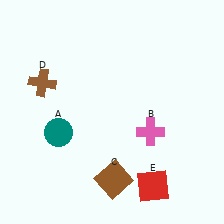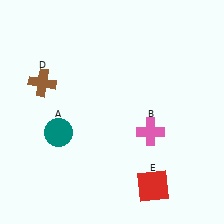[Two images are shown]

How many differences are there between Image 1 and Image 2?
There is 1 difference between the two images.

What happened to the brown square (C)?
The brown square (C) was removed in Image 2. It was in the bottom-right area of Image 1.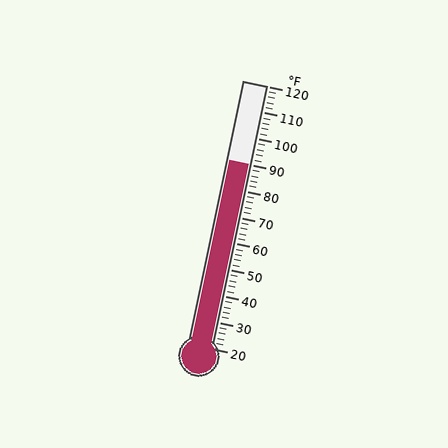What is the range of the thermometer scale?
The thermometer scale ranges from 20°F to 120°F.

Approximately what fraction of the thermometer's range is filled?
The thermometer is filled to approximately 70% of its range.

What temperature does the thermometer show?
The thermometer shows approximately 90°F.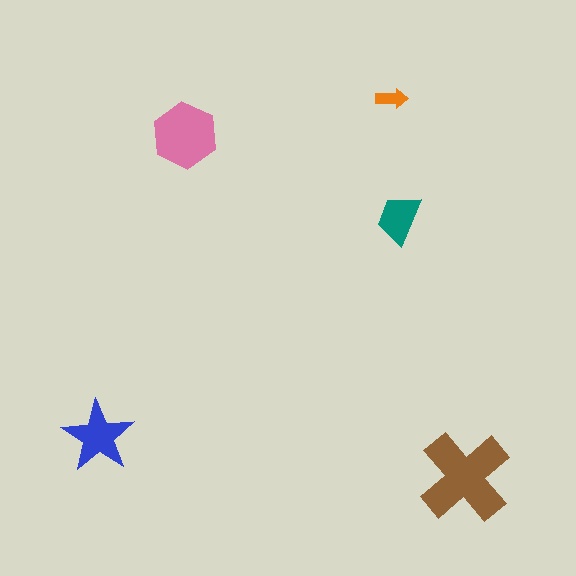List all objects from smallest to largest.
The orange arrow, the teal trapezoid, the blue star, the pink hexagon, the brown cross.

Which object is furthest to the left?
The blue star is leftmost.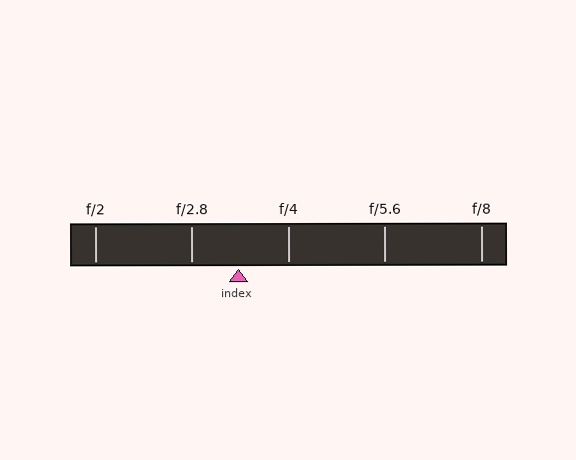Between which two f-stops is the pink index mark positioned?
The index mark is between f/2.8 and f/4.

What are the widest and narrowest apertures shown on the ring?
The widest aperture shown is f/2 and the narrowest is f/8.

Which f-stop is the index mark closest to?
The index mark is closest to f/2.8.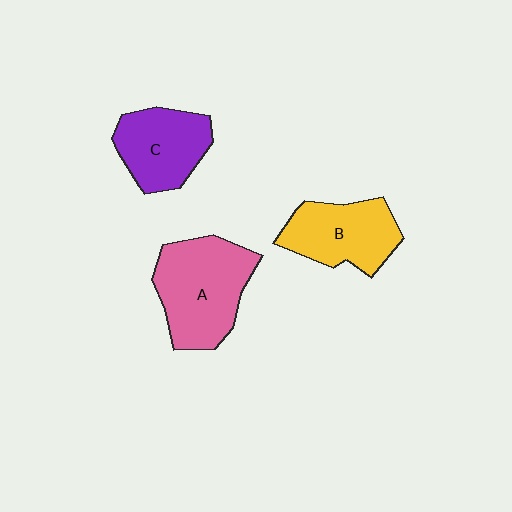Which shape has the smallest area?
Shape C (purple).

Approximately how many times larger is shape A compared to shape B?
Approximately 1.3 times.